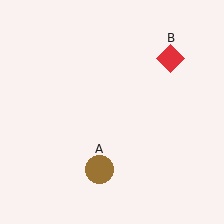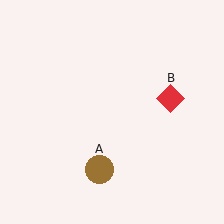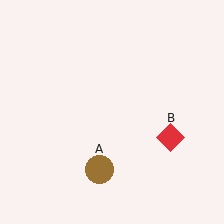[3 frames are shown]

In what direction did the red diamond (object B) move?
The red diamond (object B) moved down.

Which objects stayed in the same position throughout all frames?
Brown circle (object A) remained stationary.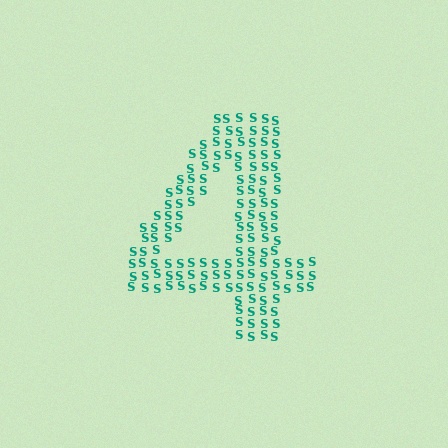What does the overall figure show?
The overall figure shows the digit 4.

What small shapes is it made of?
It is made of small letter S's.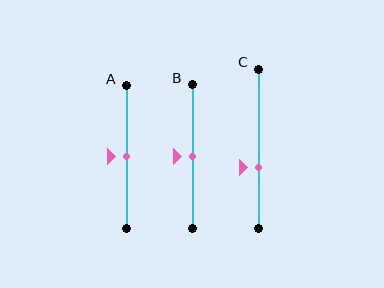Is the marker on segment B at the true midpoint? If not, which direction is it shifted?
Yes, the marker on segment B is at the true midpoint.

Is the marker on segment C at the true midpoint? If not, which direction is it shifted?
No, the marker on segment C is shifted downward by about 12% of the segment length.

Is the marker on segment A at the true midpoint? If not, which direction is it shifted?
Yes, the marker on segment A is at the true midpoint.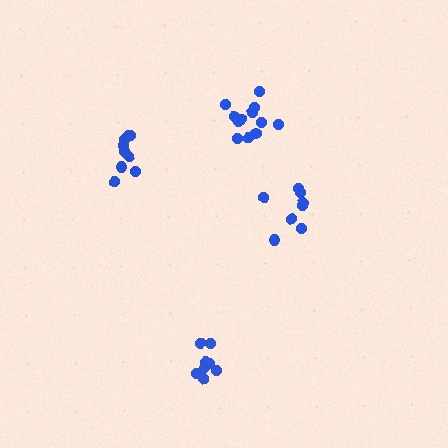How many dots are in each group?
Group 1: 8 dots, Group 2: 8 dots, Group 3: 9 dots, Group 4: 12 dots (37 total).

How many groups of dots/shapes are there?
There are 4 groups.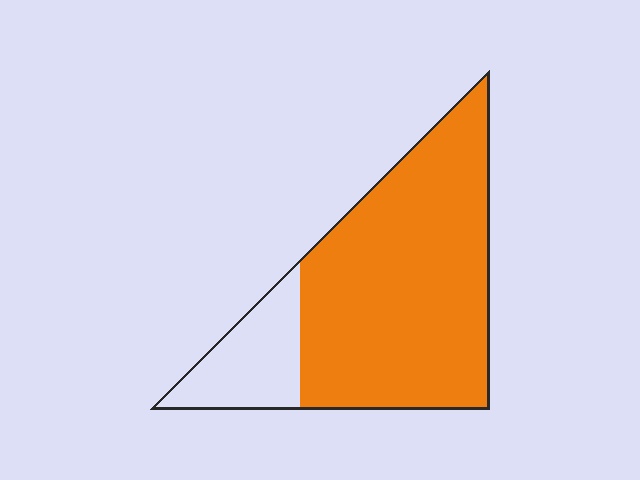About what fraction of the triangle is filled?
About four fifths (4/5).